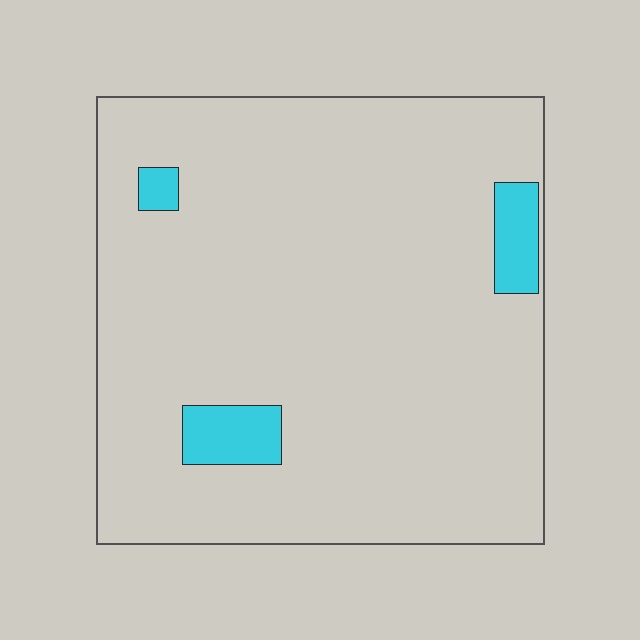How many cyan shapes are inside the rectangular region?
3.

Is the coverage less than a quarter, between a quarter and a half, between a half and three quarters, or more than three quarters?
Less than a quarter.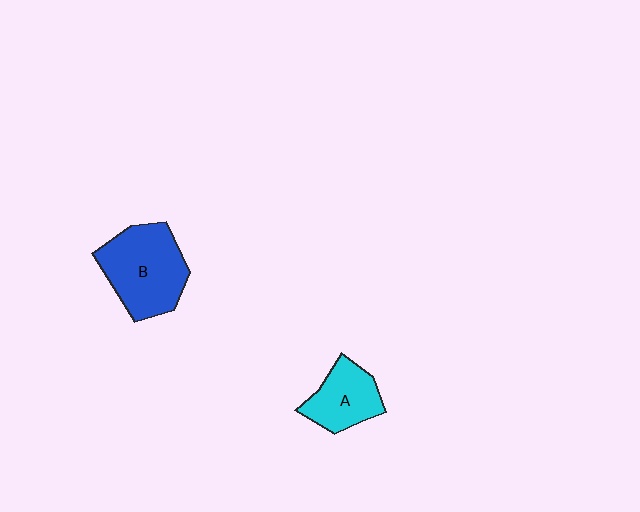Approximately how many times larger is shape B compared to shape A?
Approximately 1.6 times.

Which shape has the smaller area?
Shape A (cyan).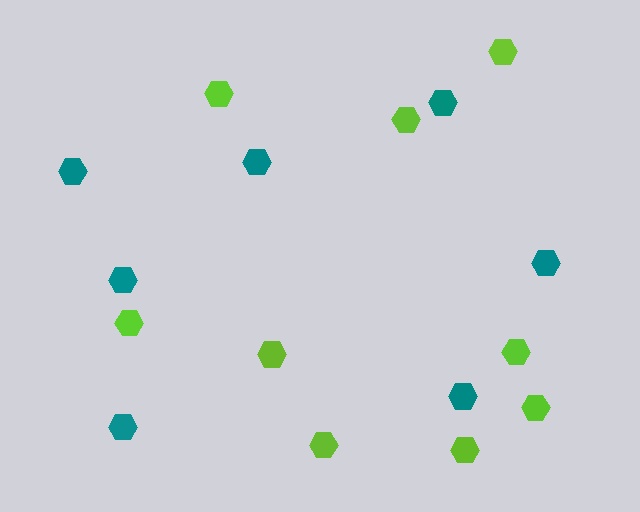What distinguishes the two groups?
There are 2 groups: one group of lime hexagons (9) and one group of teal hexagons (7).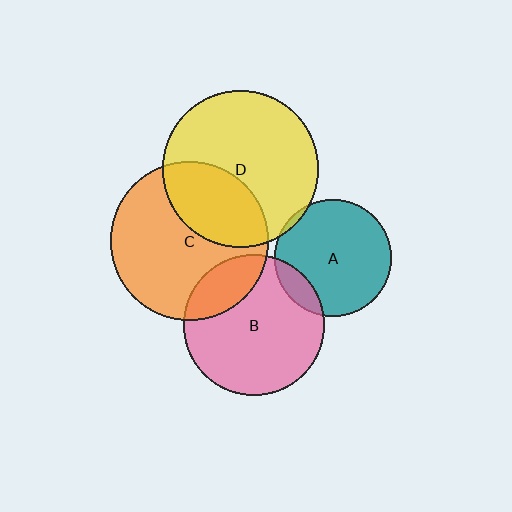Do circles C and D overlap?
Yes.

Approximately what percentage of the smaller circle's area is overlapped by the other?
Approximately 35%.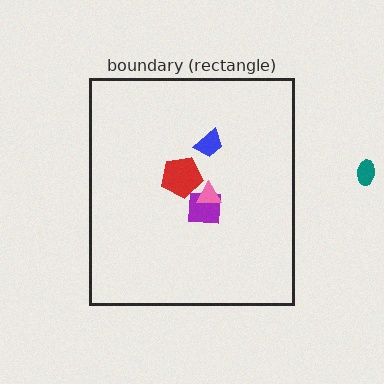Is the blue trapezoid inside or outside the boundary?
Inside.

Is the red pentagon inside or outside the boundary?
Inside.